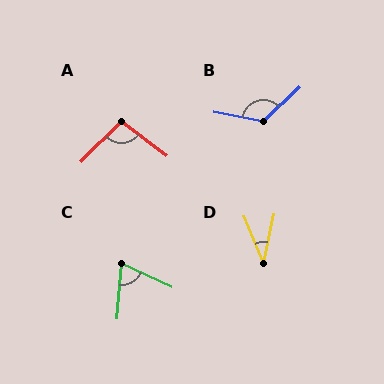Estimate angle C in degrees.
Approximately 70 degrees.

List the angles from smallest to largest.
D (34°), C (70°), A (98°), B (126°).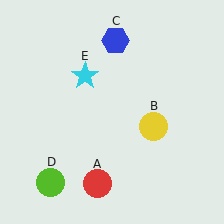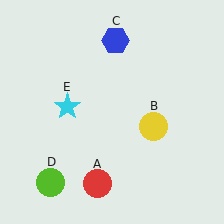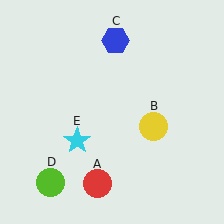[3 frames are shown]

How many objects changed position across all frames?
1 object changed position: cyan star (object E).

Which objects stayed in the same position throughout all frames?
Red circle (object A) and yellow circle (object B) and blue hexagon (object C) and lime circle (object D) remained stationary.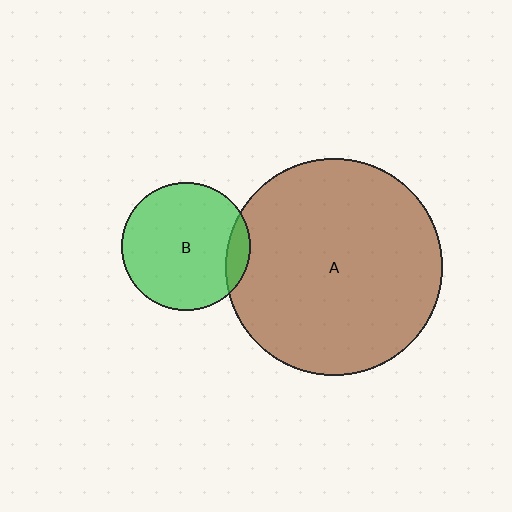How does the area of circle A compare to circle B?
Approximately 2.9 times.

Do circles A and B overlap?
Yes.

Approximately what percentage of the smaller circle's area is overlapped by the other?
Approximately 10%.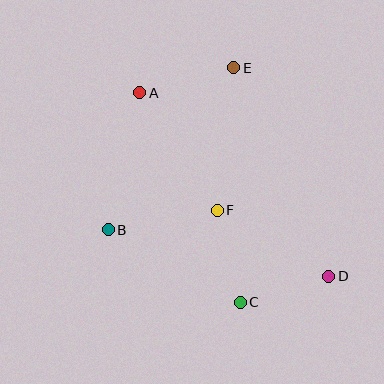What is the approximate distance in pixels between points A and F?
The distance between A and F is approximately 141 pixels.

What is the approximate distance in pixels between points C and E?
The distance between C and E is approximately 235 pixels.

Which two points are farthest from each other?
Points A and D are farthest from each other.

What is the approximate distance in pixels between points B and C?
The distance between B and C is approximately 151 pixels.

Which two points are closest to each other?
Points C and D are closest to each other.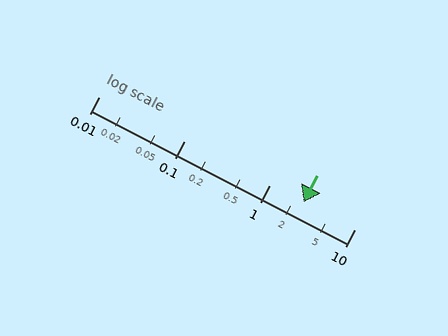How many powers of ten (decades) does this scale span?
The scale spans 3 decades, from 0.01 to 10.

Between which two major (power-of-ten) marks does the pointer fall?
The pointer is between 1 and 10.